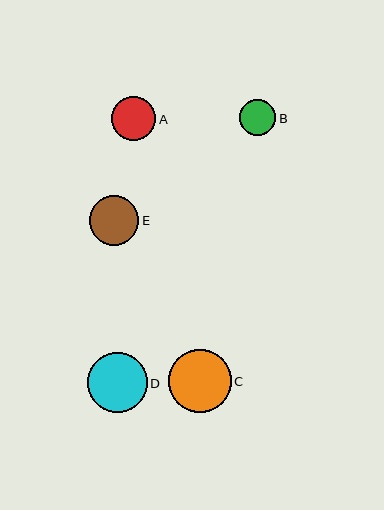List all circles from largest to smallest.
From largest to smallest: C, D, E, A, B.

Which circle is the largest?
Circle C is the largest with a size of approximately 63 pixels.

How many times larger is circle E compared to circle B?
Circle E is approximately 1.4 times the size of circle B.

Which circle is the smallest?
Circle B is the smallest with a size of approximately 36 pixels.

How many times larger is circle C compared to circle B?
Circle C is approximately 1.7 times the size of circle B.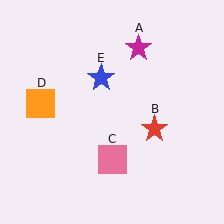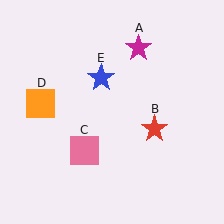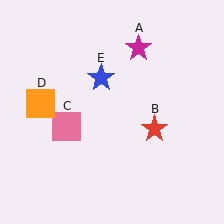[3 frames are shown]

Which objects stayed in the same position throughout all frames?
Magenta star (object A) and red star (object B) and orange square (object D) and blue star (object E) remained stationary.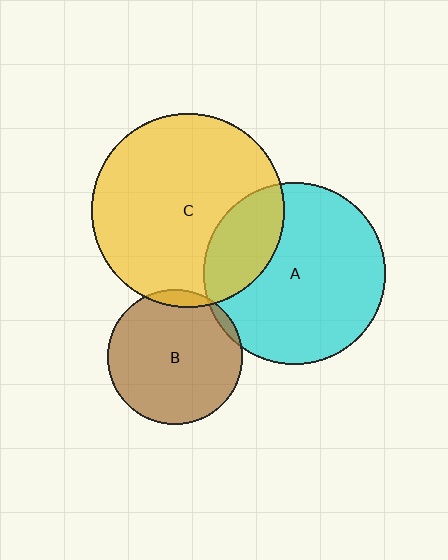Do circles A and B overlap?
Yes.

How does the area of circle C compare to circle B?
Approximately 2.1 times.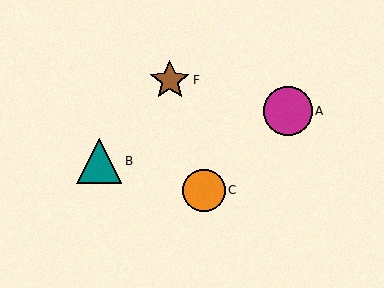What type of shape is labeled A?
Shape A is a magenta circle.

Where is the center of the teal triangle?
The center of the teal triangle is at (99, 161).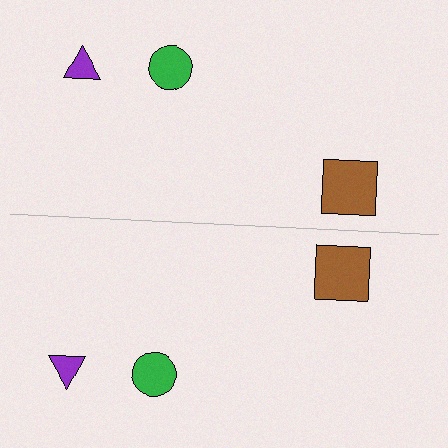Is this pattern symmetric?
Yes, this pattern has bilateral (reflection) symmetry.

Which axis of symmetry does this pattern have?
The pattern has a horizontal axis of symmetry running through the center of the image.